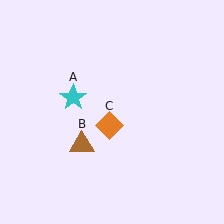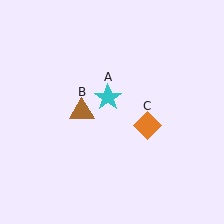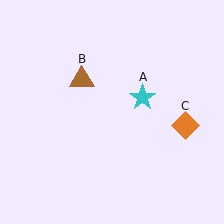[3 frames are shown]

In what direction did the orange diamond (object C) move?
The orange diamond (object C) moved right.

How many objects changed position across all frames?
3 objects changed position: cyan star (object A), brown triangle (object B), orange diamond (object C).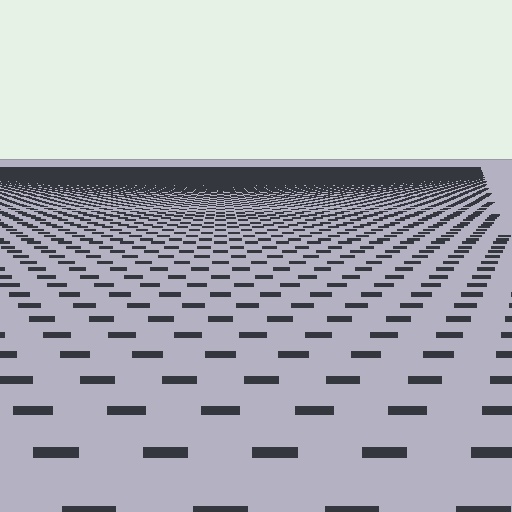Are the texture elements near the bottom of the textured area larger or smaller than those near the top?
Larger. Near the bottom, elements are closer to the viewer and appear at a bigger on-screen size.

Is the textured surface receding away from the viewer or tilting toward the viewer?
The surface is receding away from the viewer. Texture elements get smaller and denser toward the top.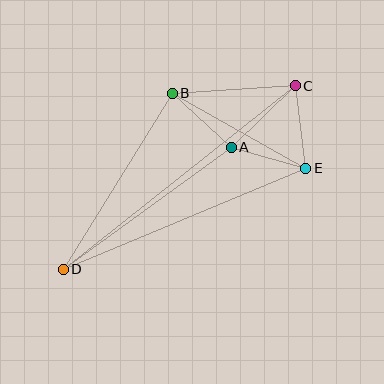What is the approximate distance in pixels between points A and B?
The distance between A and B is approximately 80 pixels.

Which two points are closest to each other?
Points A and E are closest to each other.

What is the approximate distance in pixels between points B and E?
The distance between B and E is approximately 153 pixels.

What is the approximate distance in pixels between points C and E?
The distance between C and E is approximately 83 pixels.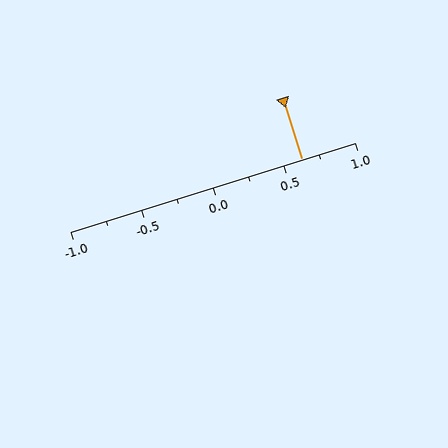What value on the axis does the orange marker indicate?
The marker indicates approximately 0.62.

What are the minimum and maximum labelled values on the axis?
The axis runs from -1.0 to 1.0.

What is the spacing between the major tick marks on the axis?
The major ticks are spaced 0.5 apart.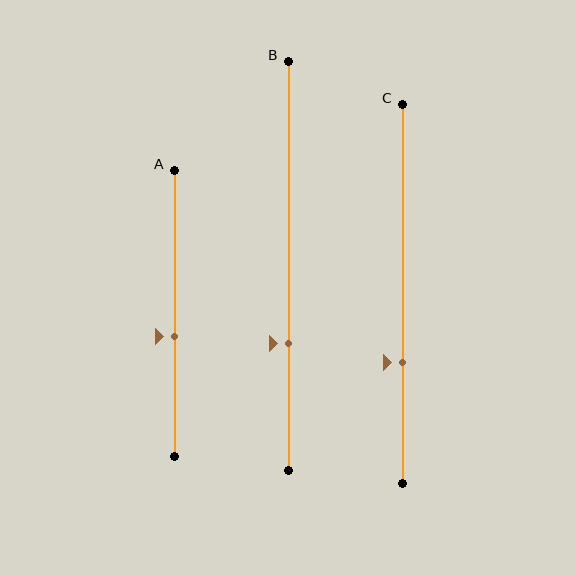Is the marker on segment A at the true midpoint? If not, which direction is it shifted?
No, the marker on segment A is shifted downward by about 8% of the segment length.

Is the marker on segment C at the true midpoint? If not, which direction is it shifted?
No, the marker on segment C is shifted downward by about 18% of the segment length.